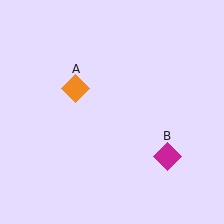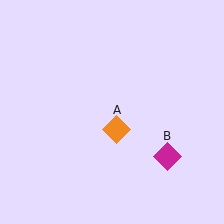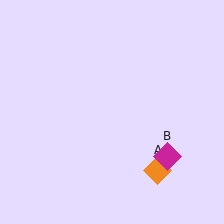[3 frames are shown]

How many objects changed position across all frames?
1 object changed position: orange diamond (object A).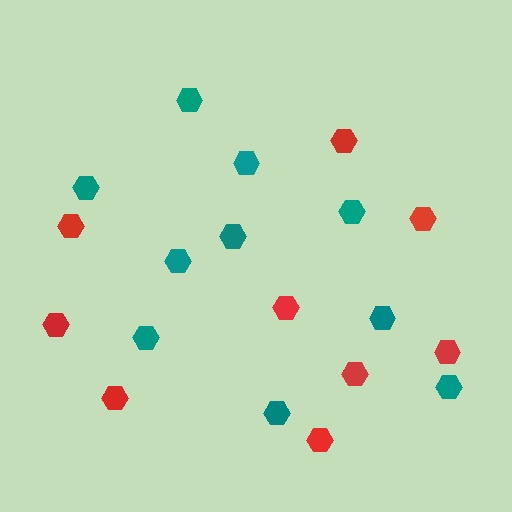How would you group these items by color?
There are 2 groups: one group of red hexagons (9) and one group of teal hexagons (10).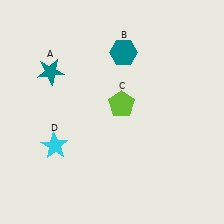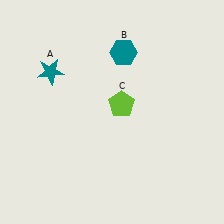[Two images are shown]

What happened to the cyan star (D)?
The cyan star (D) was removed in Image 2. It was in the bottom-left area of Image 1.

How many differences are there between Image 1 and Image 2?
There is 1 difference between the two images.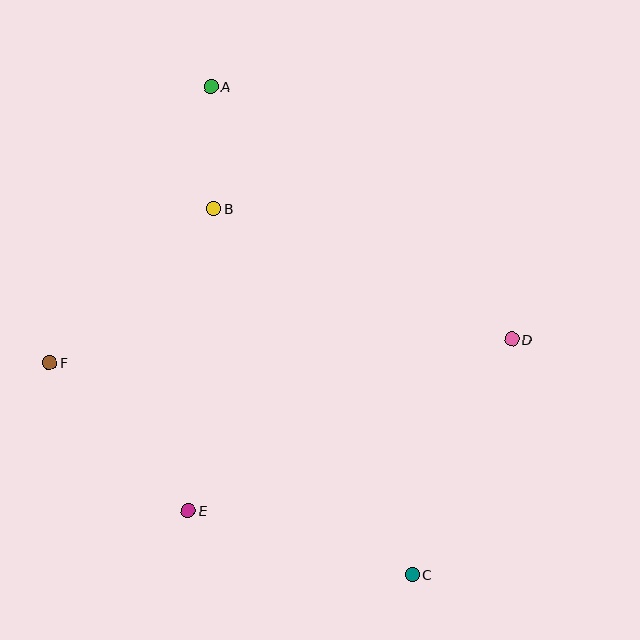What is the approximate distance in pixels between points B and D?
The distance between B and D is approximately 325 pixels.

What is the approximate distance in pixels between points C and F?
The distance between C and F is approximately 420 pixels.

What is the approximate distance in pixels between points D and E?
The distance between D and E is approximately 366 pixels.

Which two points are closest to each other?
Points A and B are closest to each other.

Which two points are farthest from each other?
Points A and C are farthest from each other.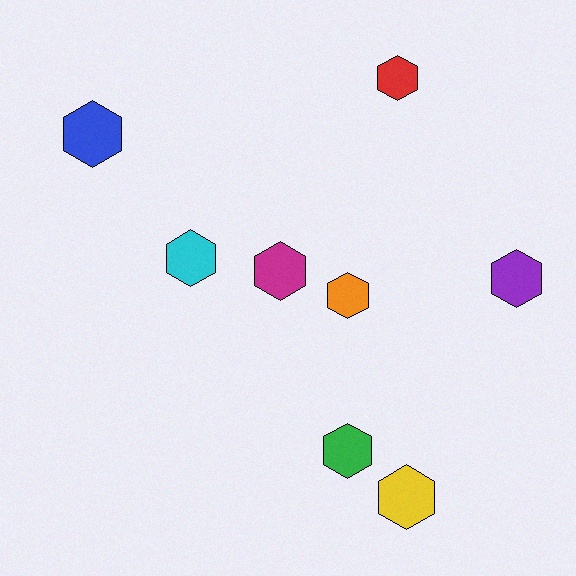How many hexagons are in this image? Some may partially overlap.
There are 8 hexagons.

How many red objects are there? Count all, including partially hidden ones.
There is 1 red object.